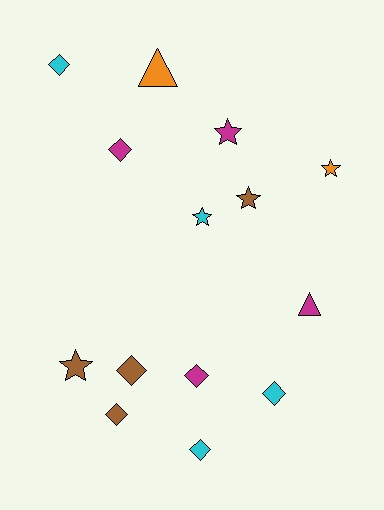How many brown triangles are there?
There are no brown triangles.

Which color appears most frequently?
Brown, with 4 objects.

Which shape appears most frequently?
Diamond, with 7 objects.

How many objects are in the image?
There are 14 objects.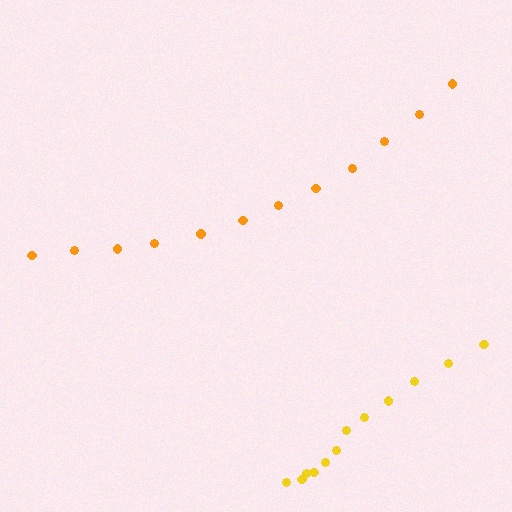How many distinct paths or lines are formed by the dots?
There are 2 distinct paths.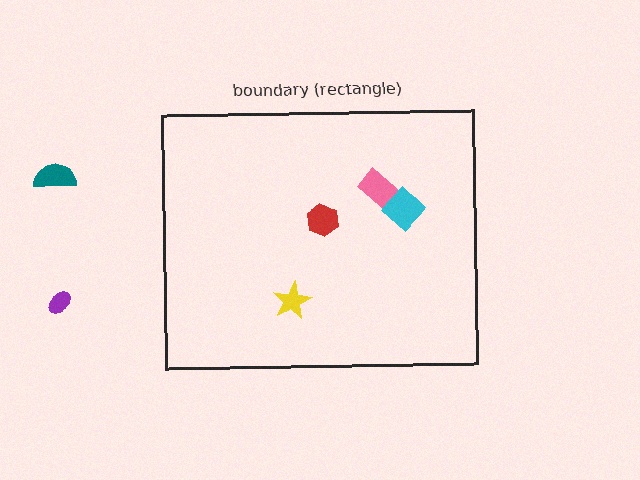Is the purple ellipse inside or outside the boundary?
Outside.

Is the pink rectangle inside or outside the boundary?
Inside.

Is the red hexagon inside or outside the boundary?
Inside.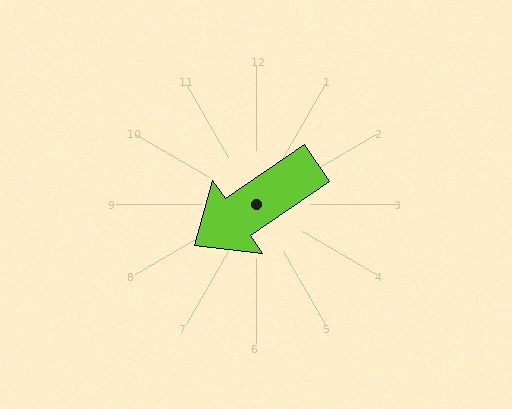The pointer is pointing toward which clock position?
Roughly 8 o'clock.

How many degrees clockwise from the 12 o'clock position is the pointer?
Approximately 236 degrees.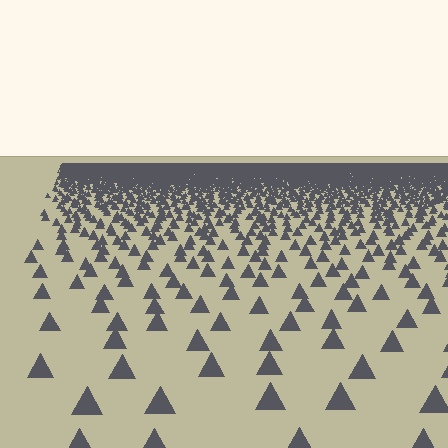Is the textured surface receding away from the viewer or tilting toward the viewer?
The surface is receding away from the viewer. Texture elements get smaller and denser toward the top.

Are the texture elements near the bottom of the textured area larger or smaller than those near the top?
Larger. Near the bottom, elements are closer to the viewer and appear at a bigger on-screen size.